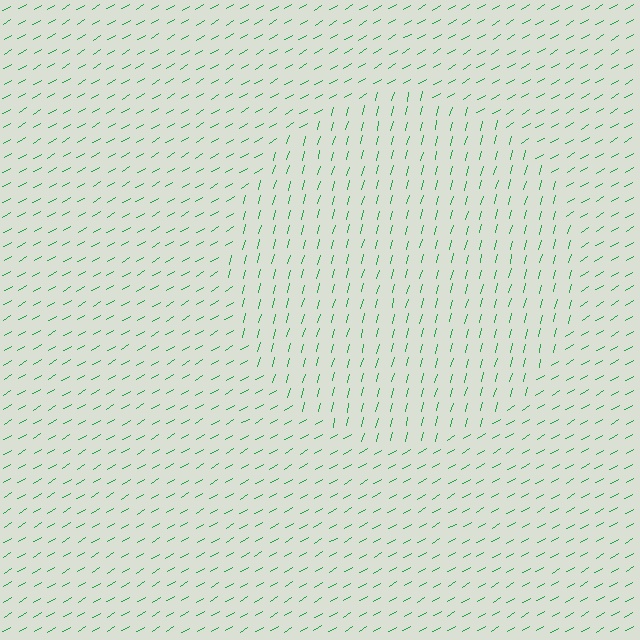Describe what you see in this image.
The image is filled with small green line segments. A circle region in the image has lines oriented differently from the surrounding lines, creating a visible texture boundary.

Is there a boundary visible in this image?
Yes, there is a texture boundary formed by a change in line orientation.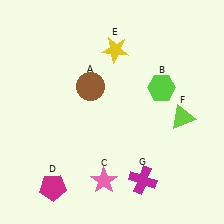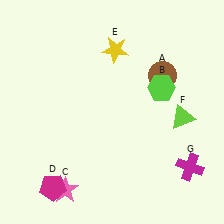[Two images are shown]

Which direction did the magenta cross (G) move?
The magenta cross (G) moved right.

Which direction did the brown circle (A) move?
The brown circle (A) moved right.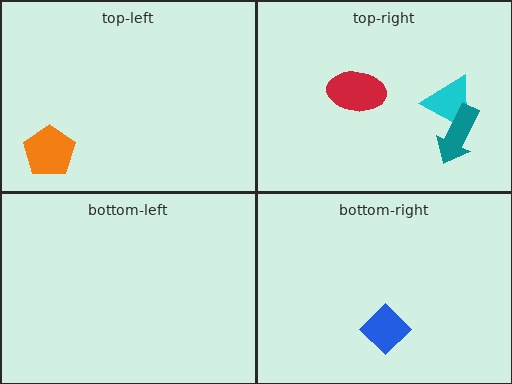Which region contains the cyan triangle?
The top-right region.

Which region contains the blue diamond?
The bottom-right region.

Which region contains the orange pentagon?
The top-left region.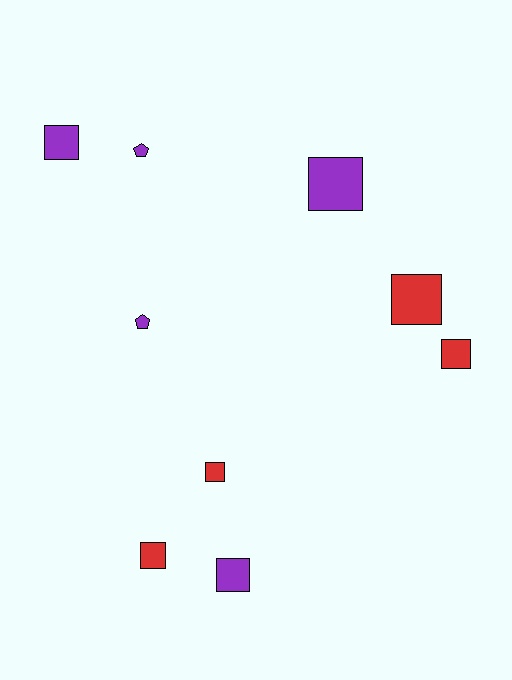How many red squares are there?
There are 4 red squares.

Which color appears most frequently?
Purple, with 5 objects.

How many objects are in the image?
There are 9 objects.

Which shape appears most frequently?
Square, with 7 objects.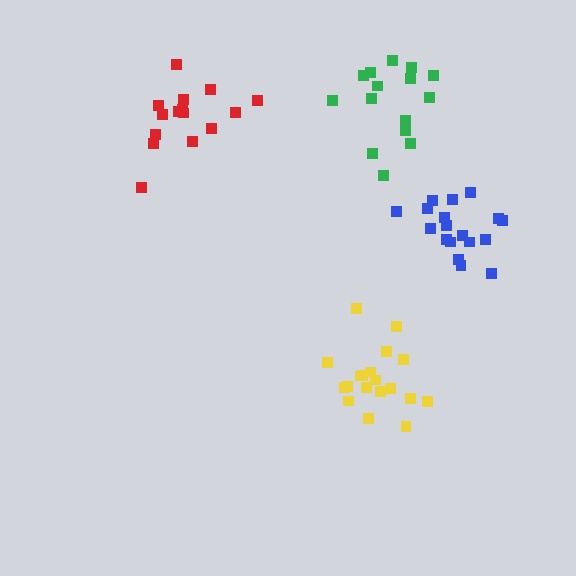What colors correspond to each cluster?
The clusters are colored: red, green, yellow, blue.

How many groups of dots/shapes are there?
There are 4 groups.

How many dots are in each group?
Group 1: 15 dots, Group 2: 15 dots, Group 3: 19 dots, Group 4: 18 dots (67 total).